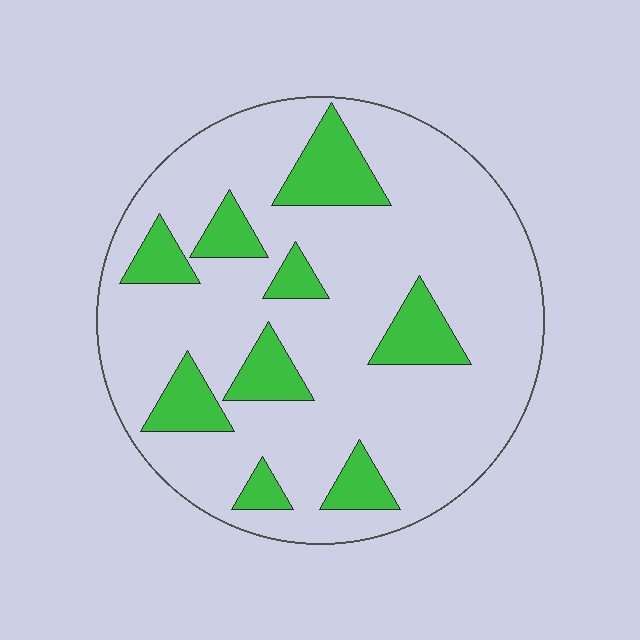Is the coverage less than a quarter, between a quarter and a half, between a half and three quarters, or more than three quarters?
Less than a quarter.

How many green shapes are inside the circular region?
9.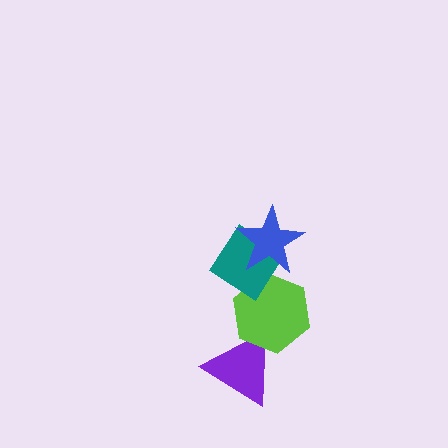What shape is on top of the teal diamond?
The blue star is on top of the teal diamond.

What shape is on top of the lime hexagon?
The teal diamond is on top of the lime hexagon.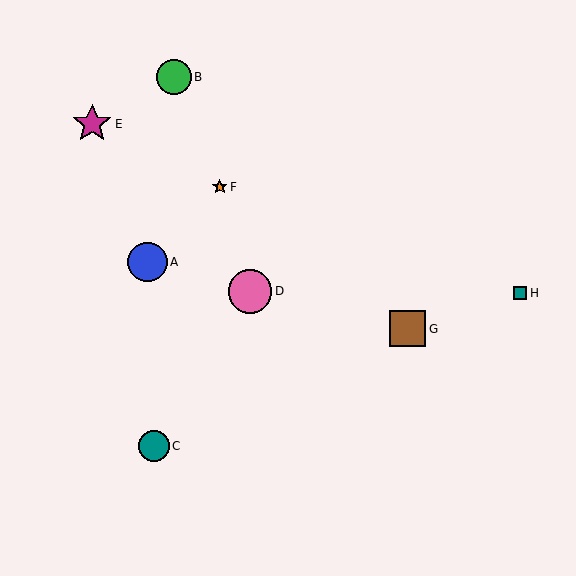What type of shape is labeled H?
Shape H is a teal square.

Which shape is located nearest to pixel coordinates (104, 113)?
The magenta star (labeled E) at (92, 124) is nearest to that location.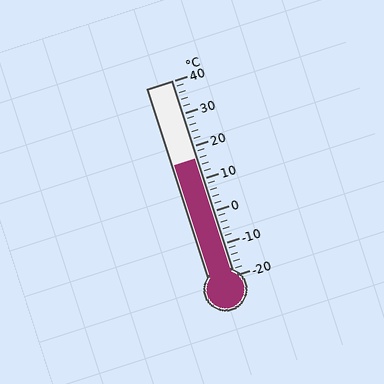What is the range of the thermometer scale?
The thermometer scale ranges from -20°C to 40°C.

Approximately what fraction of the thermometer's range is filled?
The thermometer is filled to approximately 60% of its range.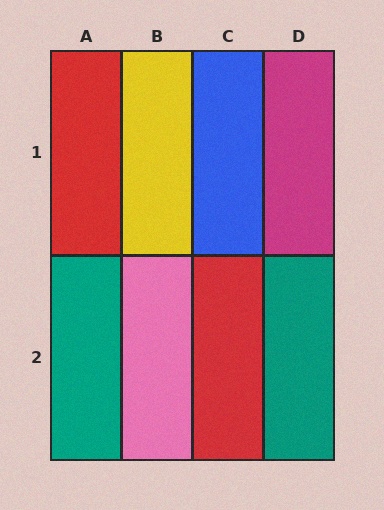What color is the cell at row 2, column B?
Pink.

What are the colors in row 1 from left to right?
Red, yellow, blue, magenta.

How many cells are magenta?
1 cell is magenta.